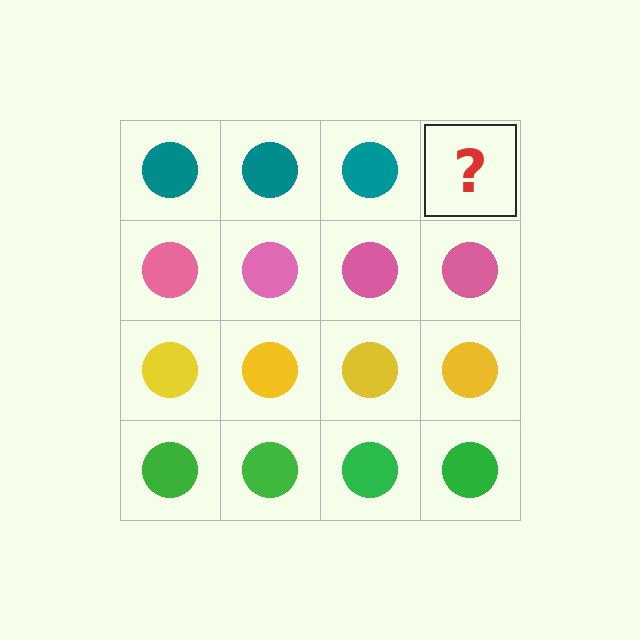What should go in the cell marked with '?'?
The missing cell should contain a teal circle.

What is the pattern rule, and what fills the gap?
The rule is that each row has a consistent color. The gap should be filled with a teal circle.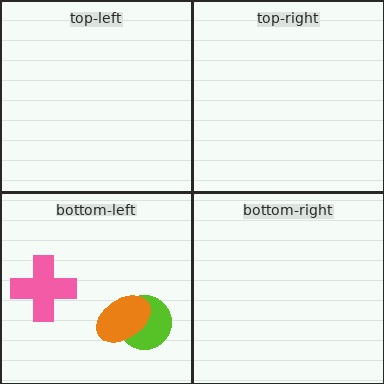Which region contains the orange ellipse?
The bottom-left region.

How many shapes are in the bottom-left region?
3.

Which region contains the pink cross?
The bottom-left region.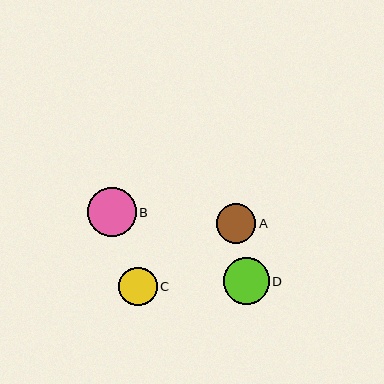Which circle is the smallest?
Circle C is the smallest with a size of approximately 38 pixels.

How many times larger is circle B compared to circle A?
Circle B is approximately 1.2 times the size of circle A.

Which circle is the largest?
Circle B is the largest with a size of approximately 49 pixels.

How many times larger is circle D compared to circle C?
Circle D is approximately 1.2 times the size of circle C.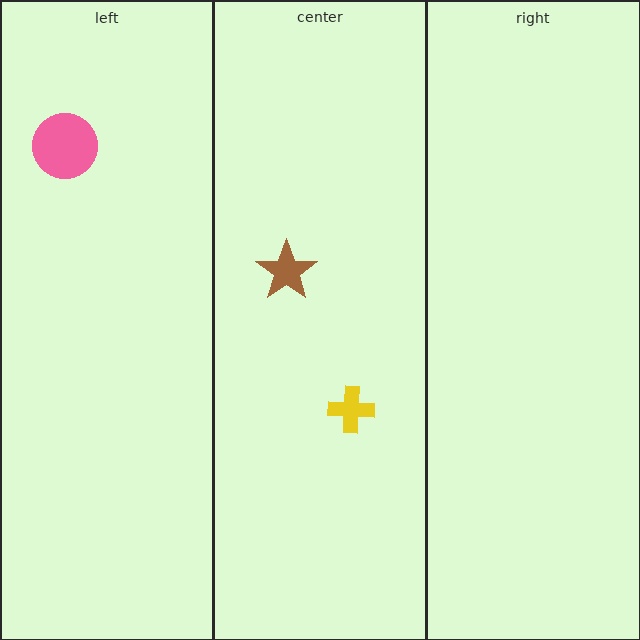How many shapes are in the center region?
2.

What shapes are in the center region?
The brown star, the yellow cross.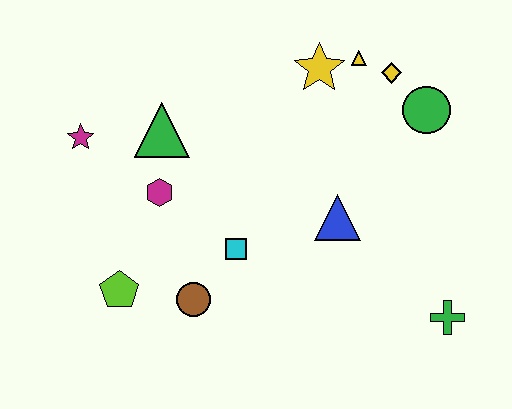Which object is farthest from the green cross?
The magenta star is farthest from the green cross.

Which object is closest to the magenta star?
The green triangle is closest to the magenta star.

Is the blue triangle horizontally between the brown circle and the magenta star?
No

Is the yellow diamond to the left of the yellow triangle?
No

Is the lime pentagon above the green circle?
No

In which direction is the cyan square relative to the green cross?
The cyan square is to the left of the green cross.